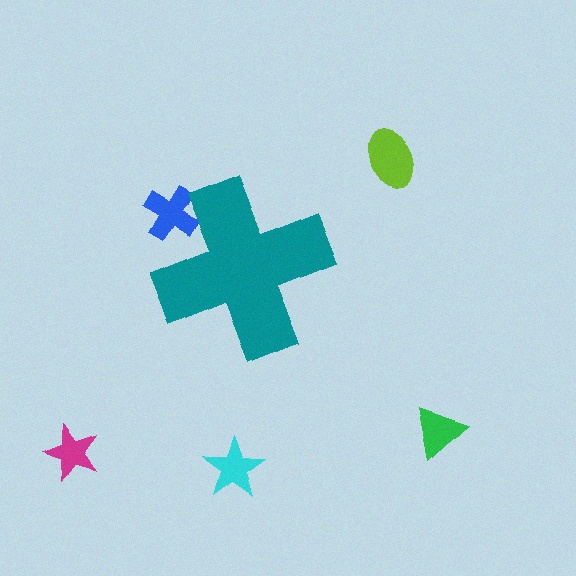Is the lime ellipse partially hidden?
No, the lime ellipse is fully visible.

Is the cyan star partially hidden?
No, the cyan star is fully visible.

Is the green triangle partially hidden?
No, the green triangle is fully visible.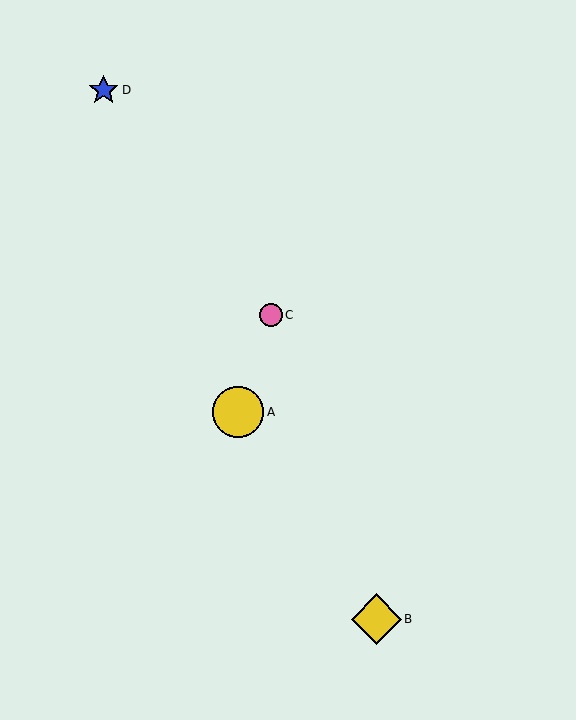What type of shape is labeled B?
Shape B is a yellow diamond.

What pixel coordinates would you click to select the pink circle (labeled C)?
Click at (271, 315) to select the pink circle C.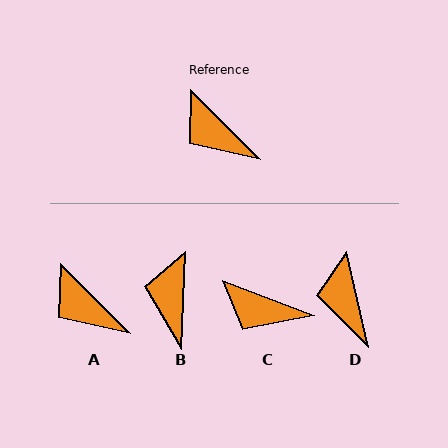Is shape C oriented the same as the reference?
No, it is off by about 24 degrees.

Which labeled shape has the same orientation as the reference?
A.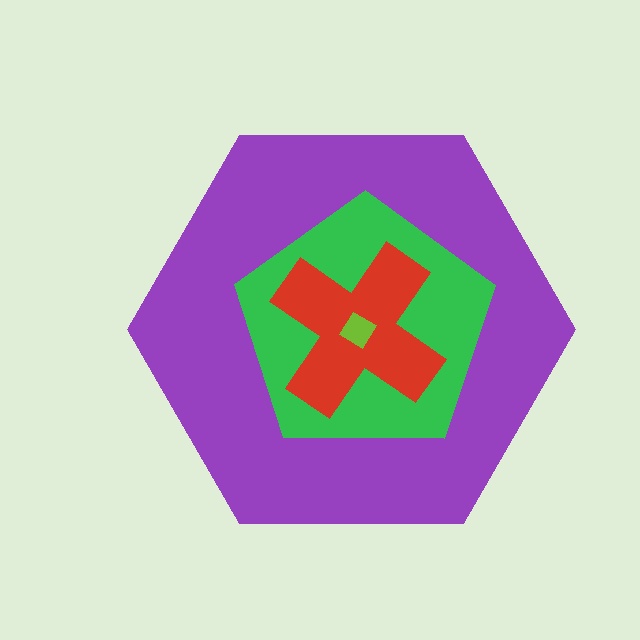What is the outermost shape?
The purple hexagon.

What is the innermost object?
The lime diamond.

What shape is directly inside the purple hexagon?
The green pentagon.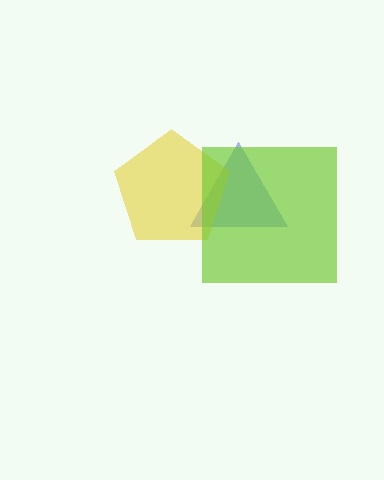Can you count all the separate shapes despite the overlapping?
Yes, there are 3 separate shapes.